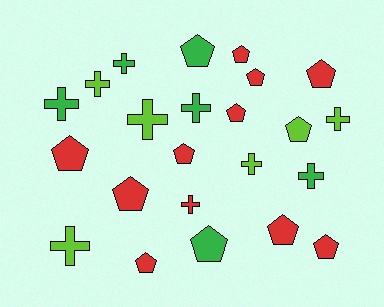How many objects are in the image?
There are 23 objects.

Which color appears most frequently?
Red, with 11 objects.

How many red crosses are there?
There is 1 red cross.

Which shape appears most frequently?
Pentagon, with 13 objects.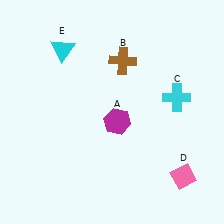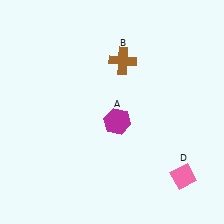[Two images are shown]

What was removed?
The cyan cross (C), the cyan triangle (E) were removed in Image 2.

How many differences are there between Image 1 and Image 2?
There are 2 differences between the two images.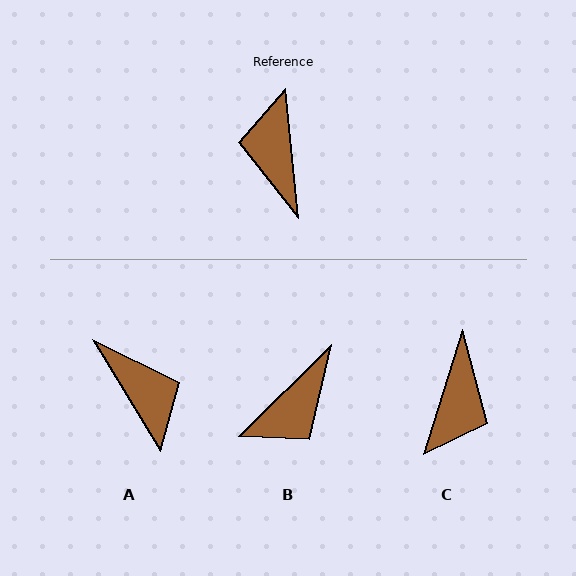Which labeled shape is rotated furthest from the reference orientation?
C, about 157 degrees away.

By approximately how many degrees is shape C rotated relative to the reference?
Approximately 157 degrees counter-clockwise.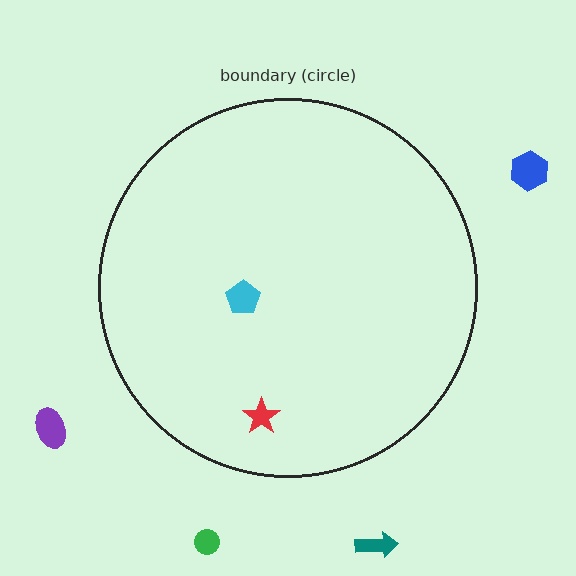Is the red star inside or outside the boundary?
Inside.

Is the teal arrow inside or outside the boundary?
Outside.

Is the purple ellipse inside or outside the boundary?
Outside.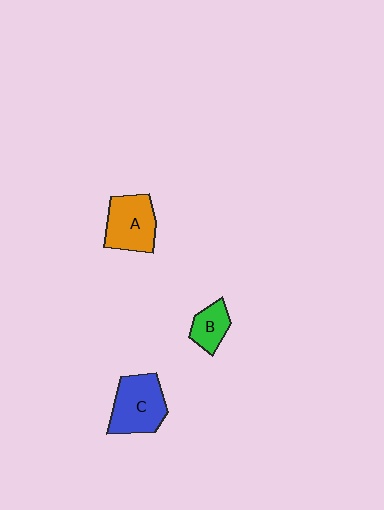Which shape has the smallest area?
Shape B (green).